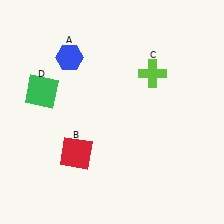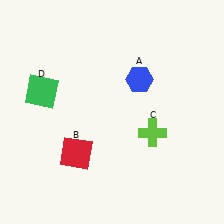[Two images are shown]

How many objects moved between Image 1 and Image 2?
2 objects moved between the two images.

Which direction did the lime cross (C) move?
The lime cross (C) moved down.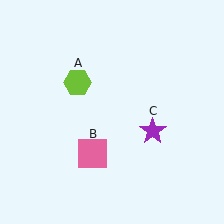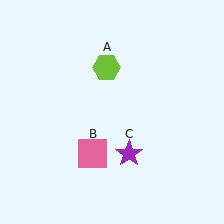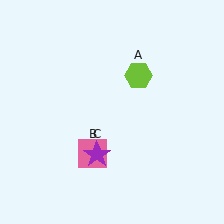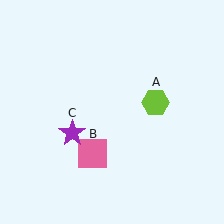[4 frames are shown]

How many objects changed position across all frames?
2 objects changed position: lime hexagon (object A), purple star (object C).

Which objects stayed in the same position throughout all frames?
Pink square (object B) remained stationary.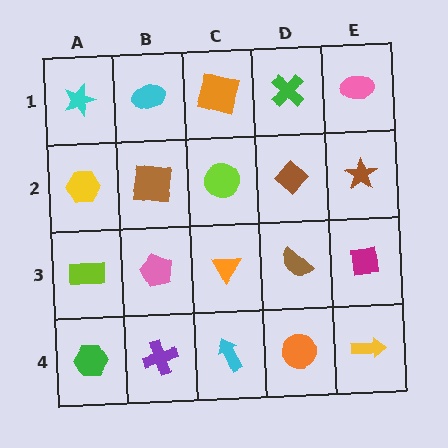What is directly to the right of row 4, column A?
A purple cross.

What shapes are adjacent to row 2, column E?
A pink ellipse (row 1, column E), a magenta square (row 3, column E), a brown diamond (row 2, column D).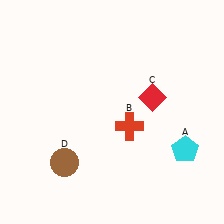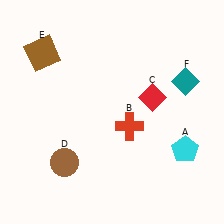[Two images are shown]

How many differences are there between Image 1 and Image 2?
There are 2 differences between the two images.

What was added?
A brown square (E), a teal diamond (F) were added in Image 2.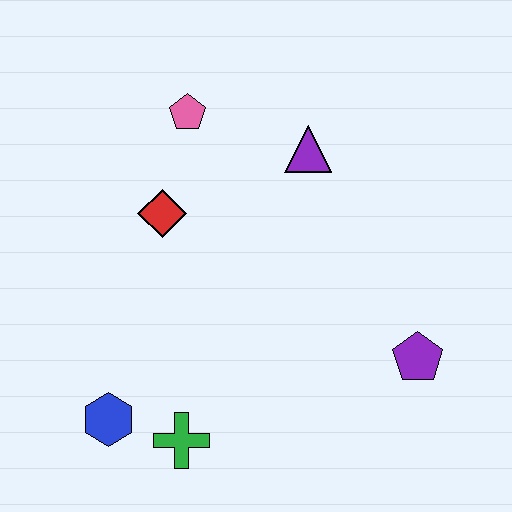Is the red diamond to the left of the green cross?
Yes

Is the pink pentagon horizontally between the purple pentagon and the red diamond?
Yes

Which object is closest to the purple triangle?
The pink pentagon is closest to the purple triangle.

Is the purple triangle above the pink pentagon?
No